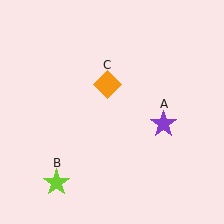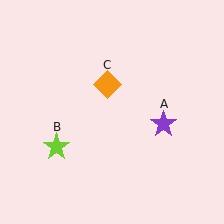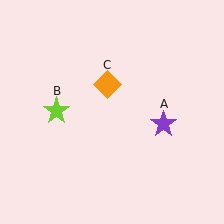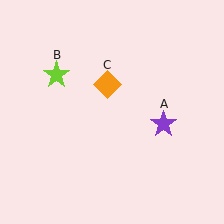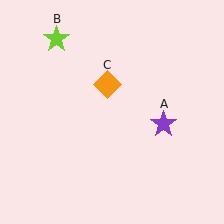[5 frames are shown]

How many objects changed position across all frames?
1 object changed position: lime star (object B).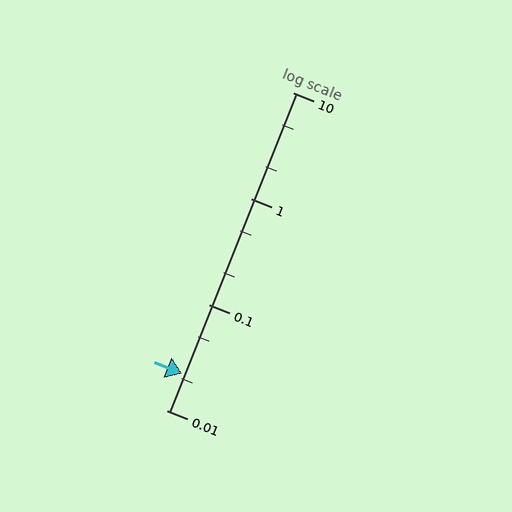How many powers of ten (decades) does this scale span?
The scale spans 3 decades, from 0.01 to 10.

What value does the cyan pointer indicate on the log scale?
The pointer indicates approximately 0.022.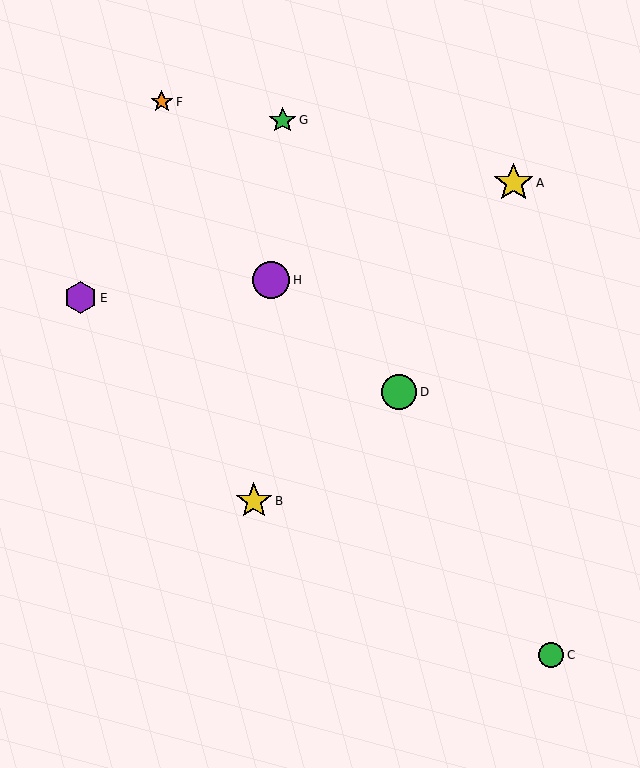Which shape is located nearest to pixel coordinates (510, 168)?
The yellow star (labeled A) at (514, 183) is nearest to that location.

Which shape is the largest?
The yellow star (labeled A) is the largest.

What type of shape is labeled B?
Shape B is a yellow star.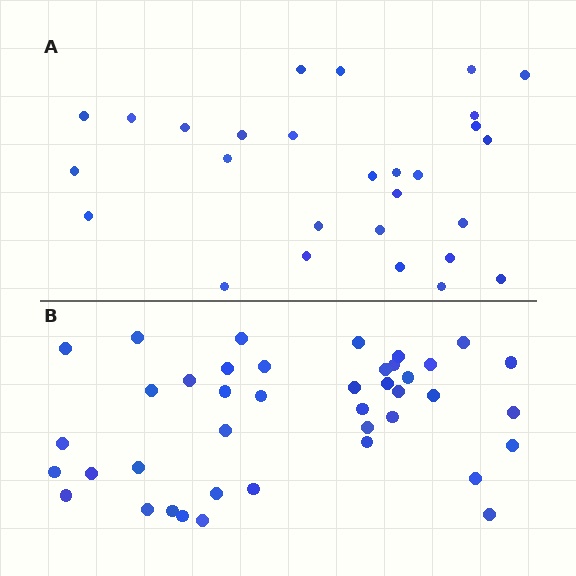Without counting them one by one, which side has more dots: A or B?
Region B (the bottom region) has more dots.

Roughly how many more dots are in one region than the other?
Region B has approximately 15 more dots than region A.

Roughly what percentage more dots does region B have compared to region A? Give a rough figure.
About 45% more.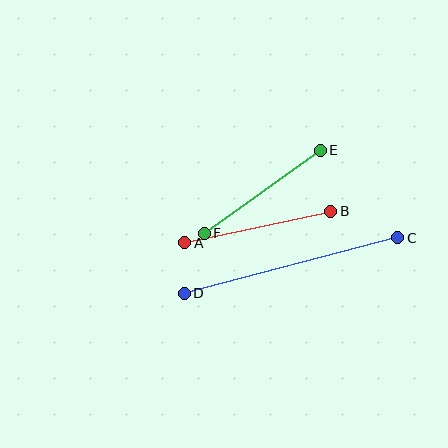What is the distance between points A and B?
The distance is approximately 150 pixels.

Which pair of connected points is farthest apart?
Points C and D are farthest apart.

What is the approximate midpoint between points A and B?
The midpoint is at approximately (258, 227) pixels.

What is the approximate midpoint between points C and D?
The midpoint is at approximately (291, 266) pixels.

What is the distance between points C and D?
The distance is approximately 221 pixels.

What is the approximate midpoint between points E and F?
The midpoint is at approximately (262, 192) pixels.